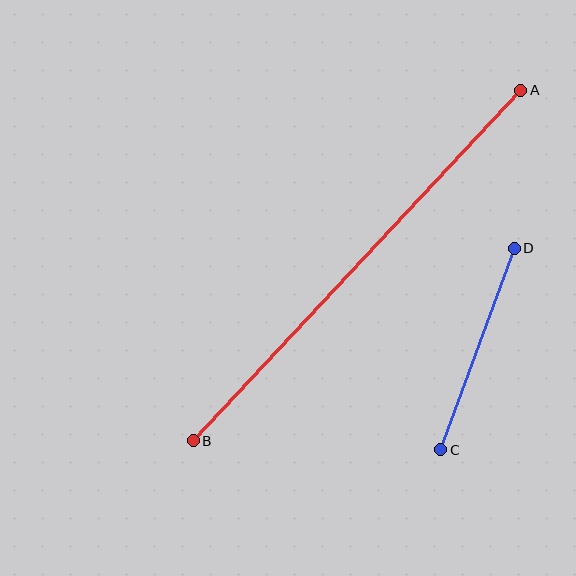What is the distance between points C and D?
The distance is approximately 214 pixels.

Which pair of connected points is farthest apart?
Points A and B are farthest apart.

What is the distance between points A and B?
The distance is approximately 480 pixels.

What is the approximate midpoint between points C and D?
The midpoint is at approximately (478, 349) pixels.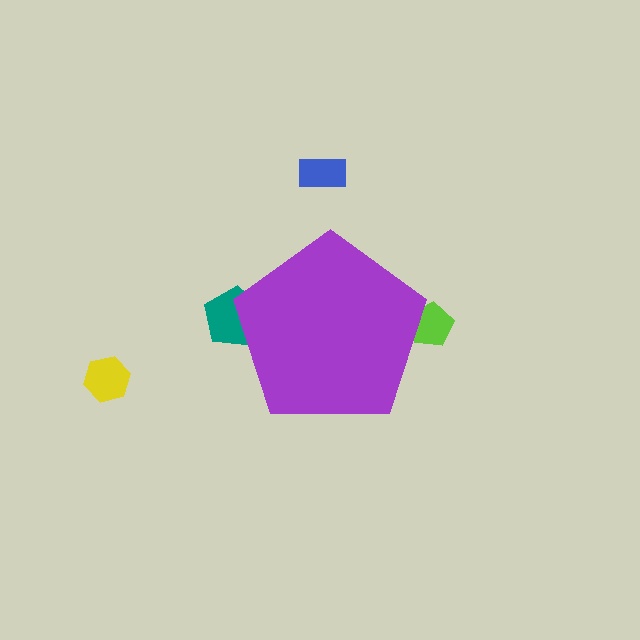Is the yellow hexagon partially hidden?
No, the yellow hexagon is fully visible.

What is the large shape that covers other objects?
A purple pentagon.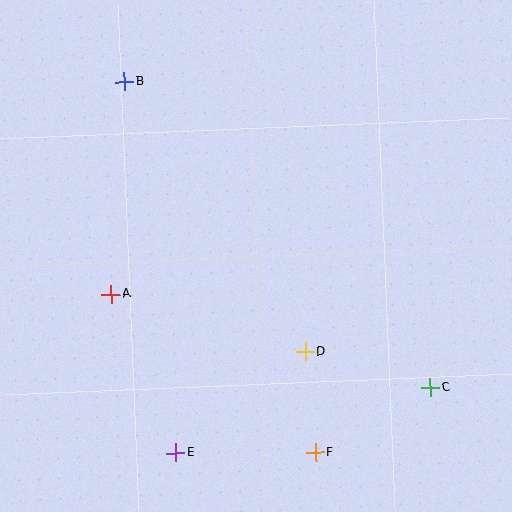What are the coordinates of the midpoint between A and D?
The midpoint between A and D is at (208, 323).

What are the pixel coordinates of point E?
Point E is at (176, 453).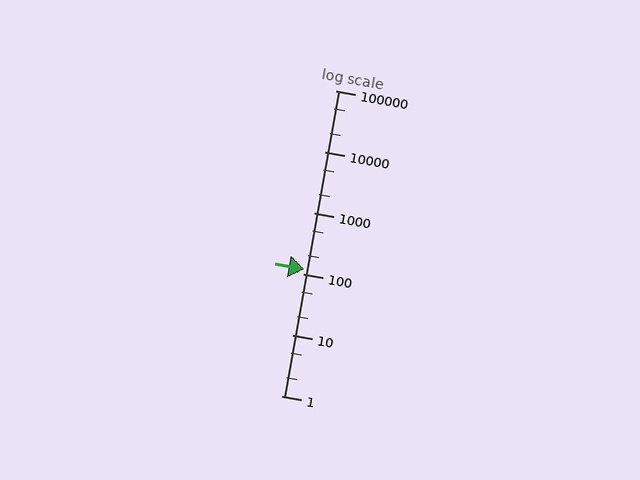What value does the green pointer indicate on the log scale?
The pointer indicates approximately 120.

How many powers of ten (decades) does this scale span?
The scale spans 5 decades, from 1 to 100000.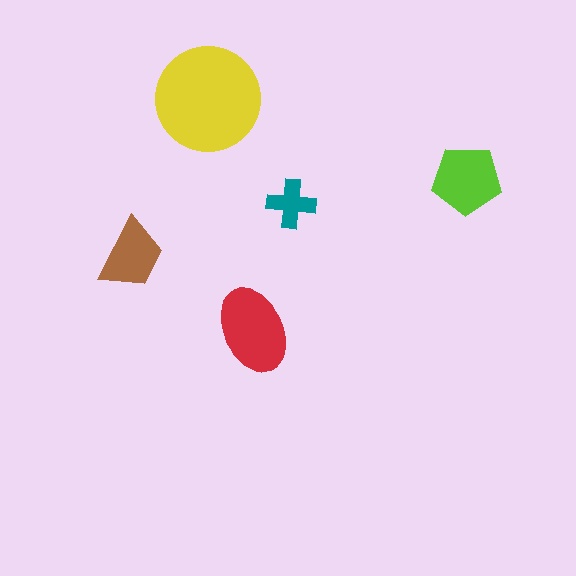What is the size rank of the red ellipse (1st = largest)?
2nd.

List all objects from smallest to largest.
The teal cross, the brown trapezoid, the lime pentagon, the red ellipse, the yellow circle.